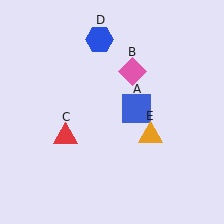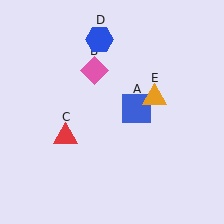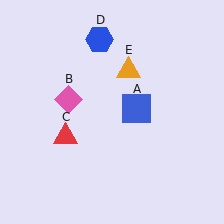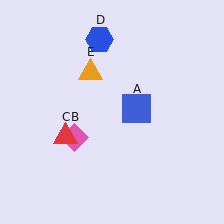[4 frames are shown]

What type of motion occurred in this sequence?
The pink diamond (object B), orange triangle (object E) rotated counterclockwise around the center of the scene.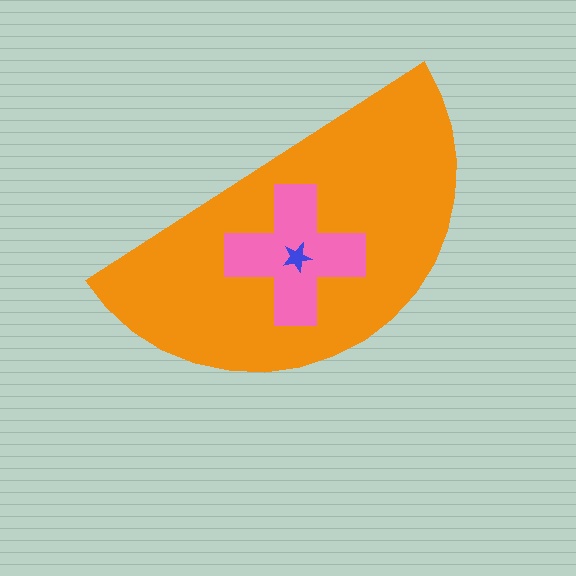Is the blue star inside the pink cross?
Yes.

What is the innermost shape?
The blue star.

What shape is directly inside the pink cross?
The blue star.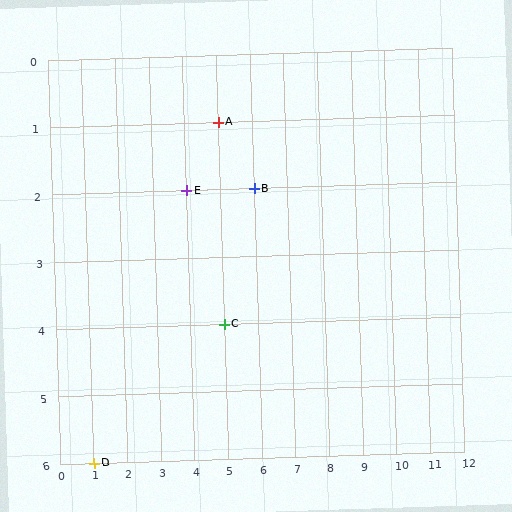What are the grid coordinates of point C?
Point C is at grid coordinates (5, 4).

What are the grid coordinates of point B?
Point B is at grid coordinates (6, 2).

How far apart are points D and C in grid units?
Points D and C are 4 columns and 2 rows apart (about 4.5 grid units diagonally).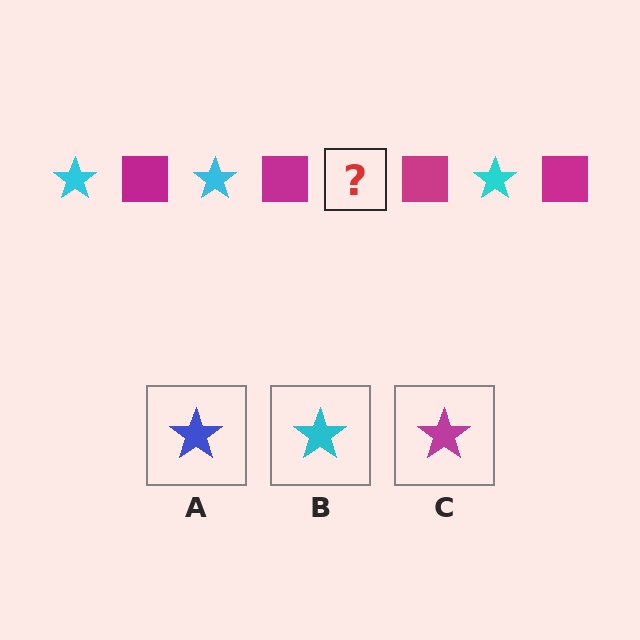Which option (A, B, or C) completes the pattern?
B.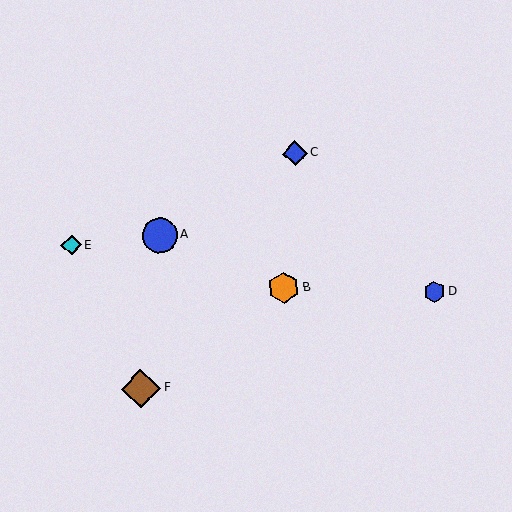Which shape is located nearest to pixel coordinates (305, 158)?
The blue diamond (labeled C) at (295, 153) is nearest to that location.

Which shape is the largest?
The brown diamond (labeled F) is the largest.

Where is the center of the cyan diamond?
The center of the cyan diamond is at (71, 245).